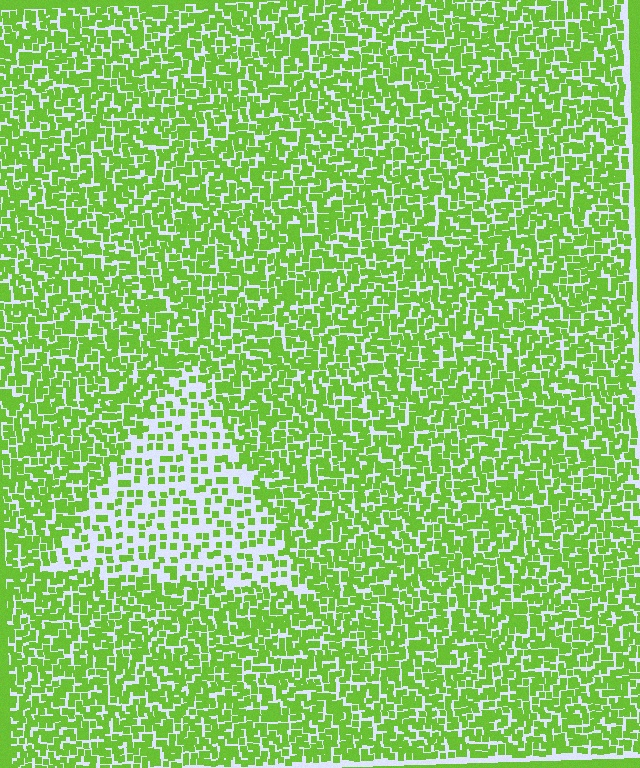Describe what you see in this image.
The image contains small lime elements arranged at two different densities. A triangle-shaped region is visible where the elements are less densely packed than the surrounding area.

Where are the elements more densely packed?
The elements are more densely packed outside the triangle boundary.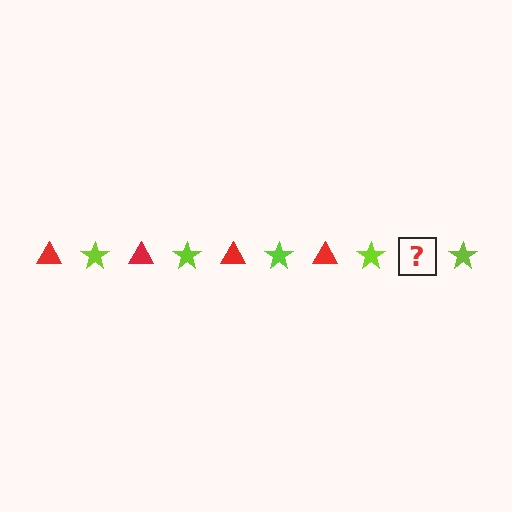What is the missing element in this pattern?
The missing element is a red triangle.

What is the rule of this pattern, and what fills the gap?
The rule is that the pattern alternates between red triangle and lime star. The gap should be filled with a red triangle.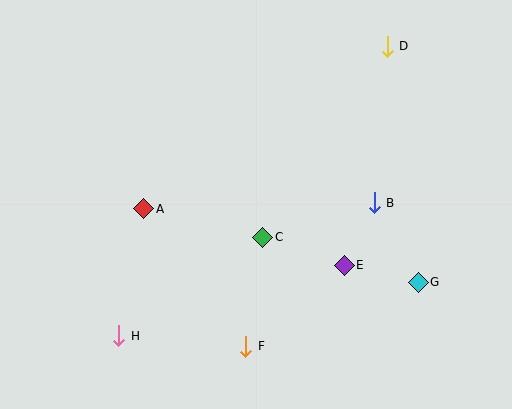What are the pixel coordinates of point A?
Point A is at (144, 209).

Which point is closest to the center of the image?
Point C at (263, 237) is closest to the center.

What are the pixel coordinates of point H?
Point H is at (119, 336).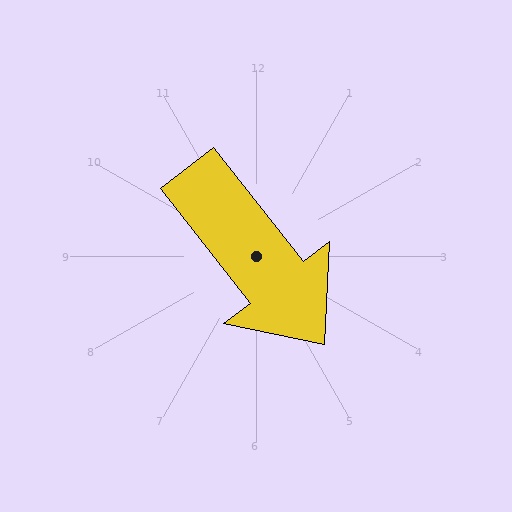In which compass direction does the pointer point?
Southeast.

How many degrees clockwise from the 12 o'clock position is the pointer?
Approximately 142 degrees.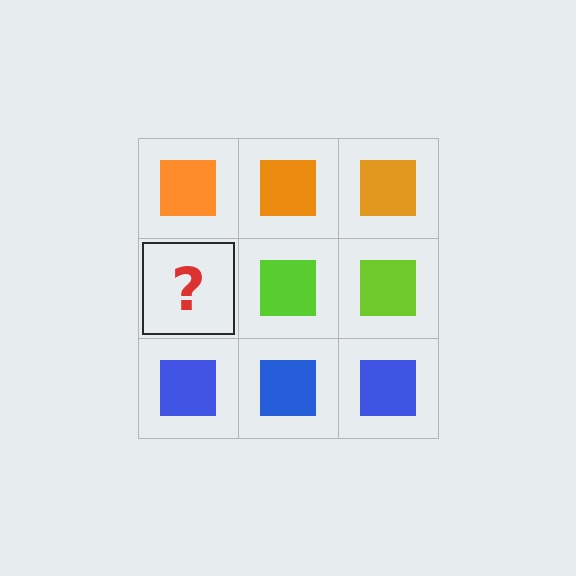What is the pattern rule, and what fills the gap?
The rule is that each row has a consistent color. The gap should be filled with a lime square.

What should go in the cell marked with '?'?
The missing cell should contain a lime square.